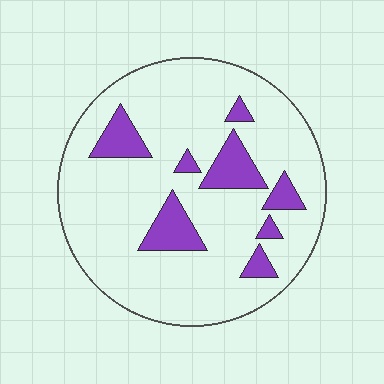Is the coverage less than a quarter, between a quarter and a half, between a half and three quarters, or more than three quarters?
Less than a quarter.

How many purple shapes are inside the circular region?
8.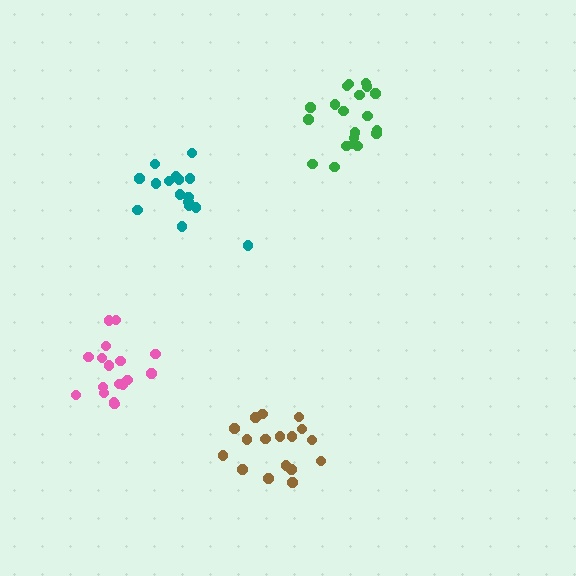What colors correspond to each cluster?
The clusters are colored: brown, teal, pink, green.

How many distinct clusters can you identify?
There are 4 distinct clusters.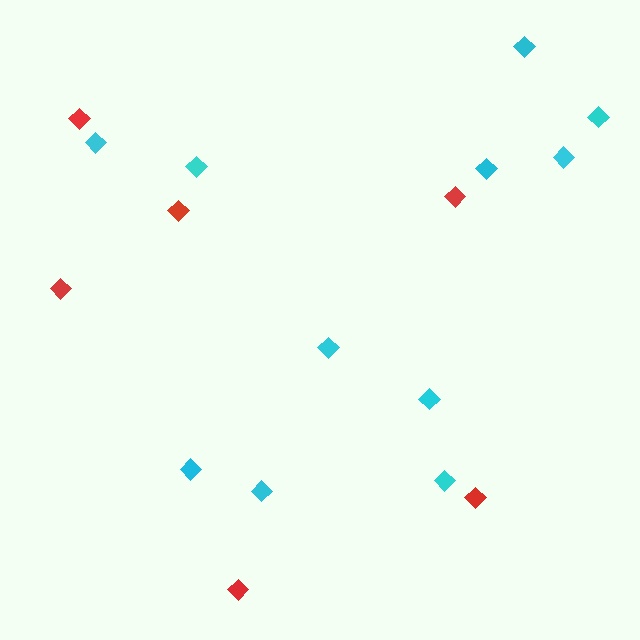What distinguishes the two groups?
There are 2 groups: one group of red diamonds (6) and one group of cyan diamonds (11).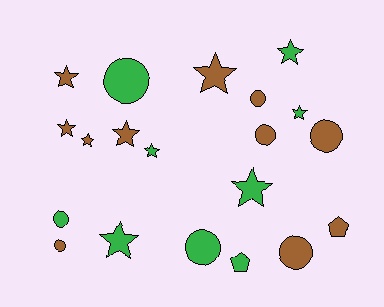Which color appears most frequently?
Brown, with 11 objects.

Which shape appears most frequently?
Star, with 10 objects.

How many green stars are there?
There are 5 green stars.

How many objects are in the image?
There are 20 objects.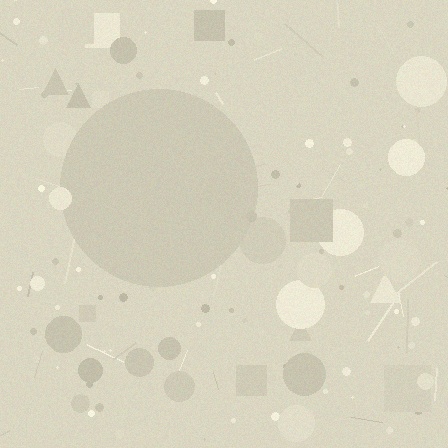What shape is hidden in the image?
A circle is hidden in the image.